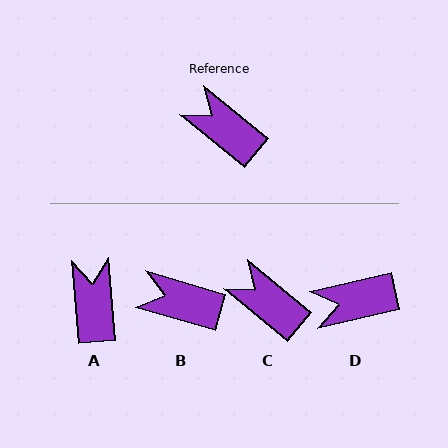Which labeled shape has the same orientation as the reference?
C.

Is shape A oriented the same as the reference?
No, it is off by about 46 degrees.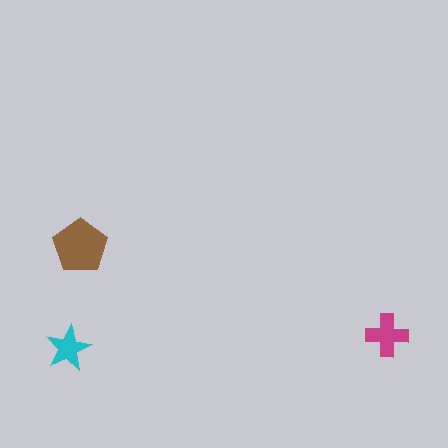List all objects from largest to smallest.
The brown pentagon, the magenta cross, the cyan star.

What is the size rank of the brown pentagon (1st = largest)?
1st.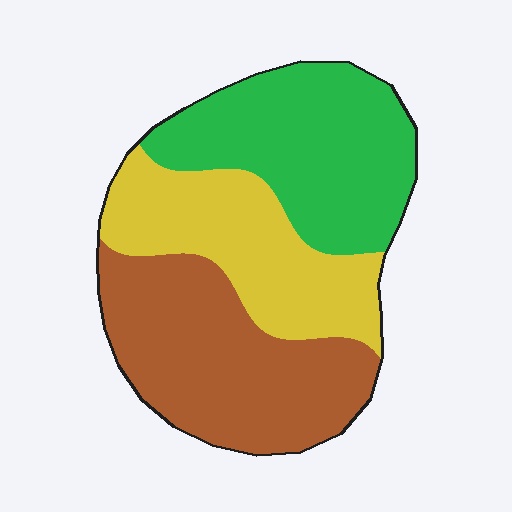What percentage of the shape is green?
Green covers 34% of the shape.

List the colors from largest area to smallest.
From largest to smallest: brown, green, yellow.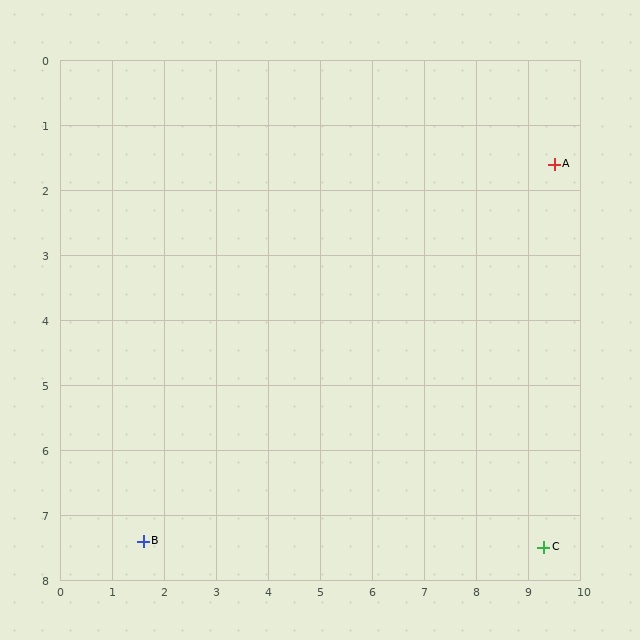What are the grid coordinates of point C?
Point C is at approximately (9.3, 7.5).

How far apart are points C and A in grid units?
Points C and A are about 5.9 grid units apart.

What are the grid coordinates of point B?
Point B is at approximately (1.6, 7.4).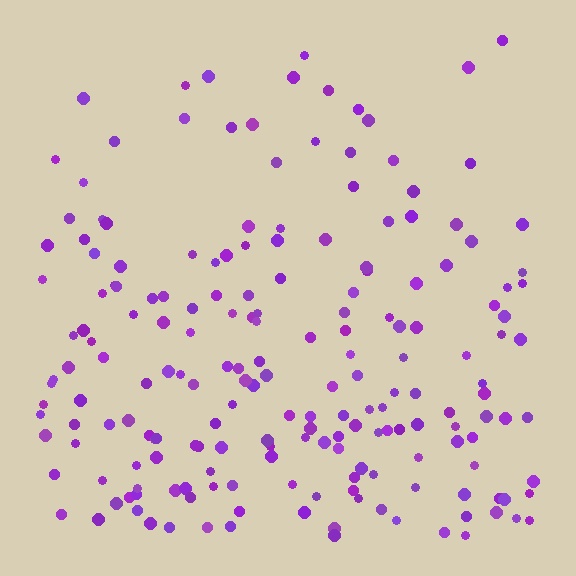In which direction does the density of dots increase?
From top to bottom, with the bottom side densest.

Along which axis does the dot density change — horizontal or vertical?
Vertical.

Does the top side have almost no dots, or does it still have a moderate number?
Still a moderate number, just noticeably fewer than the bottom.